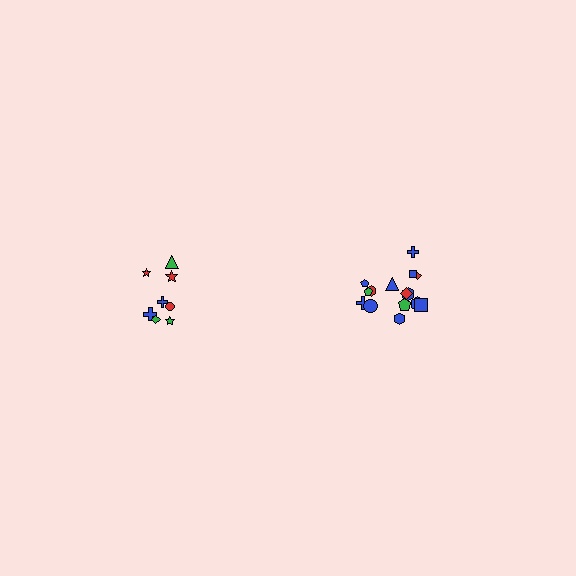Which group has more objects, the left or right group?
The right group.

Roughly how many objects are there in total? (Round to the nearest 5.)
Roughly 25 objects in total.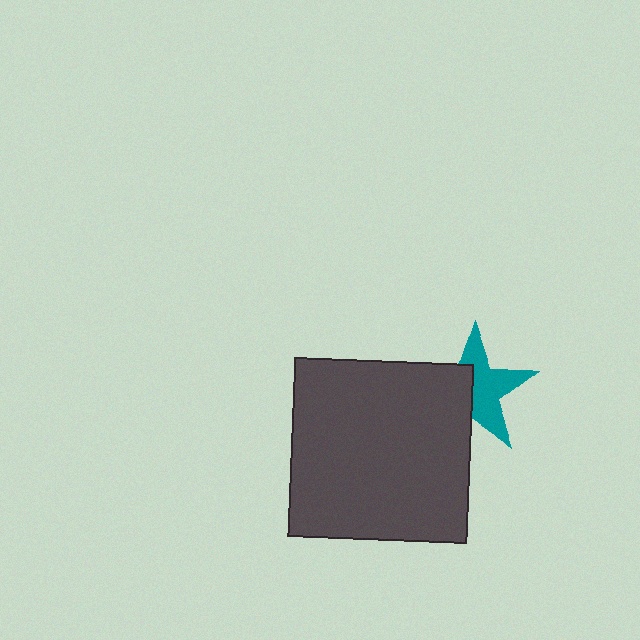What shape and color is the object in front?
The object in front is a dark gray square.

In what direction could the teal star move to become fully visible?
The teal star could move right. That would shift it out from behind the dark gray square entirely.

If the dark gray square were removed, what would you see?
You would see the complete teal star.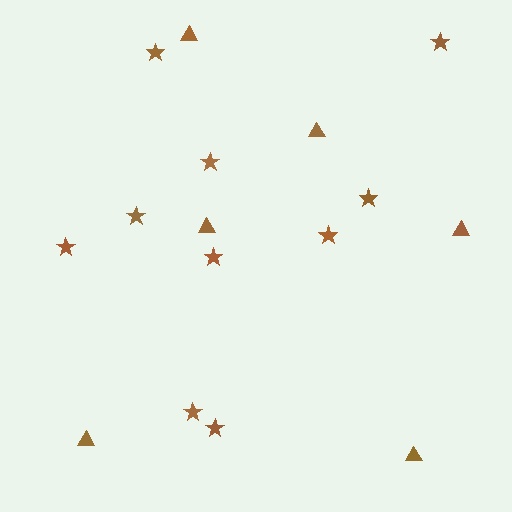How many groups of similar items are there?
There are 2 groups: one group of stars (10) and one group of triangles (6).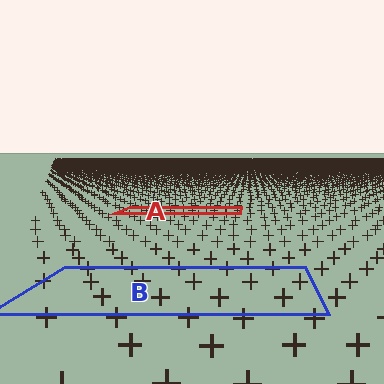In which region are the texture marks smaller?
The texture marks are smaller in region A, because it is farther away.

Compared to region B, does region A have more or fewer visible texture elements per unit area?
Region A has more texture elements per unit area — they are packed more densely because it is farther away.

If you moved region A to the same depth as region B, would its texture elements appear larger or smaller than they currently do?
They would appear larger. At a closer depth, the same texture elements are projected at a bigger on-screen size.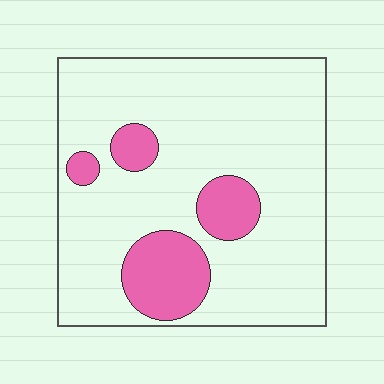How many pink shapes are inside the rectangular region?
4.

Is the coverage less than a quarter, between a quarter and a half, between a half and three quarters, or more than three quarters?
Less than a quarter.